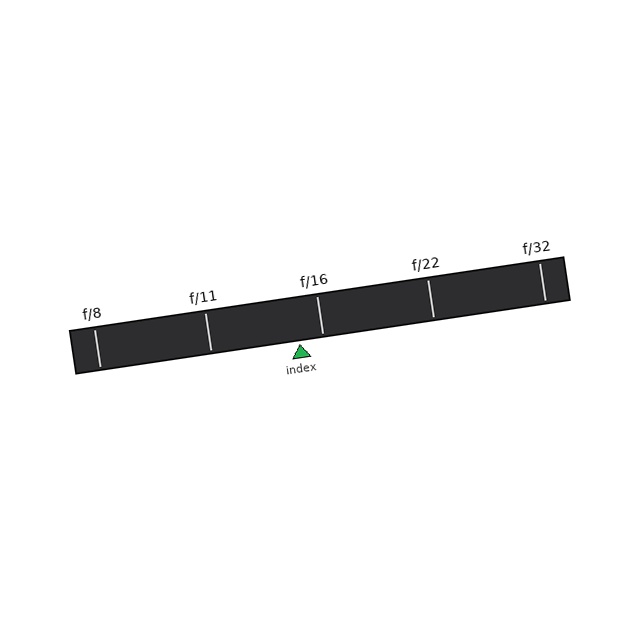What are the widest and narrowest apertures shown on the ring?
The widest aperture shown is f/8 and the narrowest is f/32.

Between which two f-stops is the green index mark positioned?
The index mark is between f/11 and f/16.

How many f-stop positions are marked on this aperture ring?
There are 5 f-stop positions marked.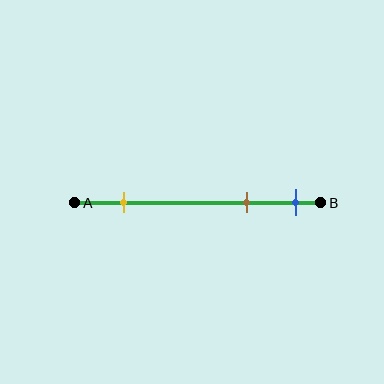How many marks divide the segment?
There are 3 marks dividing the segment.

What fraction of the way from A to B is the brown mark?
The brown mark is approximately 70% (0.7) of the way from A to B.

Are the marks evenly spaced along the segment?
No, the marks are not evenly spaced.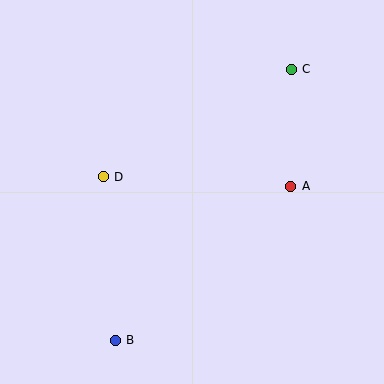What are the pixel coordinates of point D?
Point D is at (103, 177).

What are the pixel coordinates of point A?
Point A is at (291, 186).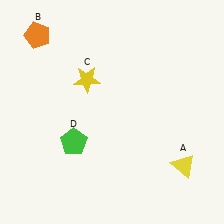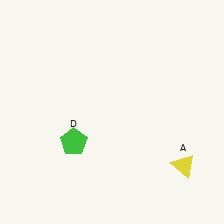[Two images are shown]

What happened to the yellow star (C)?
The yellow star (C) was removed in Image 2. It was in the top-left area of Image 1.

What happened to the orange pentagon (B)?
The orange pentagon (B) was removed in Image 2. It was in the top-left area of Image 1.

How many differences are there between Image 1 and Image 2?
There are 2 differences between the two images.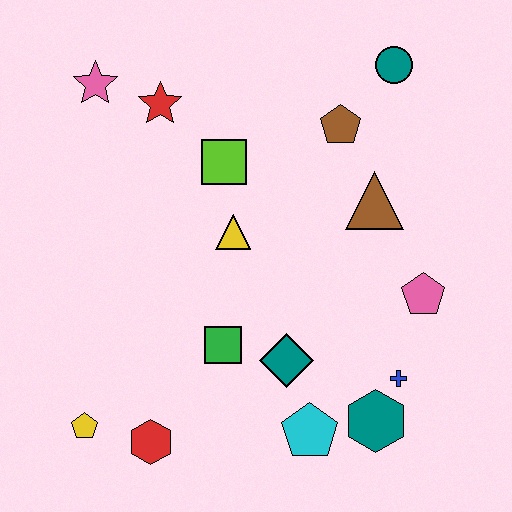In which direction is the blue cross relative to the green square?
The blue cross is to the right of the green square.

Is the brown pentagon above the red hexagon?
Yes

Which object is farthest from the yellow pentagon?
The teal circle is farthest from the yellow pentagon.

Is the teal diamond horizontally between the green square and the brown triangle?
Yes